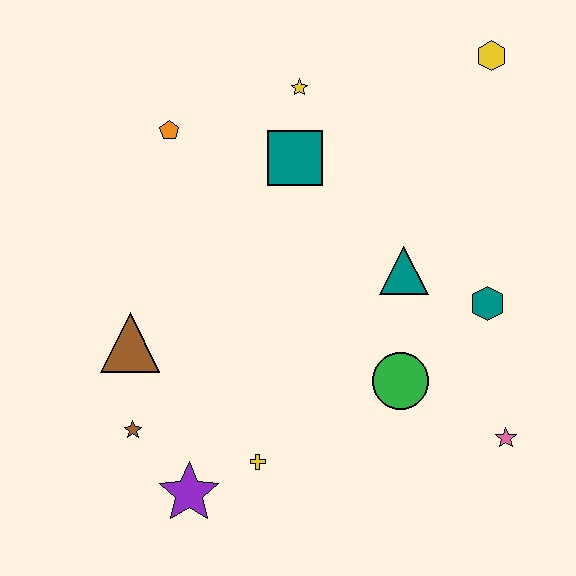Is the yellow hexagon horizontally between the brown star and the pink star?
Yes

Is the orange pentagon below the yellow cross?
No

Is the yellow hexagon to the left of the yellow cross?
No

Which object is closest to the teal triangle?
The teal hexagon is closest to the teal triangle.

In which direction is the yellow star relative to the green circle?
The yellow star is above the green circle.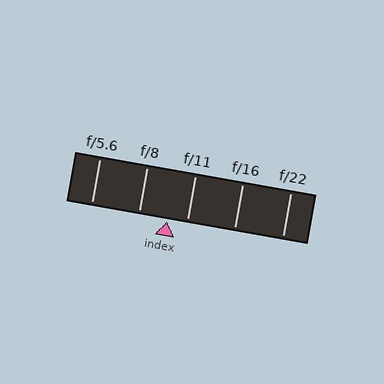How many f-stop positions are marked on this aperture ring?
There are 5 f-stop positions marked.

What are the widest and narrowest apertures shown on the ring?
The widest aperture shown is f/5.6 and the narrowest is f/22.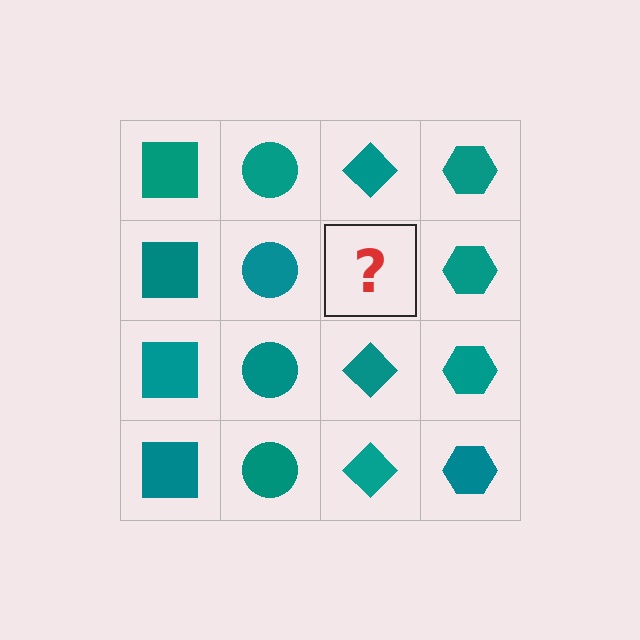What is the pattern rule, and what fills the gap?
The rule is that each column has a consistent shape. The gap should be filled with a teal diamond.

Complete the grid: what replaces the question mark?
The question mark should be replaced with a teal diamond.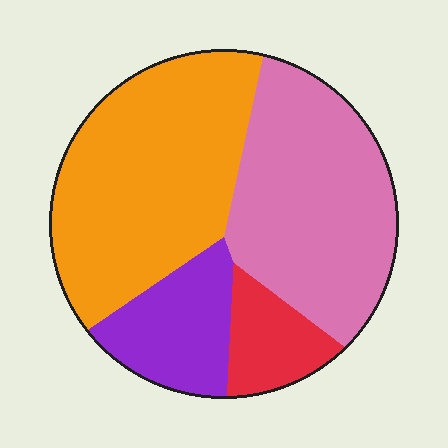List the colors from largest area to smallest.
From largest to smallest: orange, pink, purple, red.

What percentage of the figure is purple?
Purple takes up about one eighth (1/8) of the figure.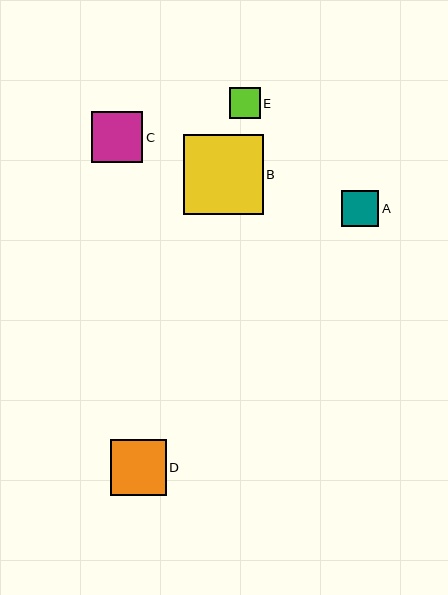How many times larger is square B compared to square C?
Square B is approximately 1.5 times the size of square C.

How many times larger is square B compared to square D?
Square B is approximately 1.4 times the size of square D.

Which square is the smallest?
Square E is the smallest with a size of approximately 31 pixels.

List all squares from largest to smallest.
From largest to smallest: B, D, C, A, E.